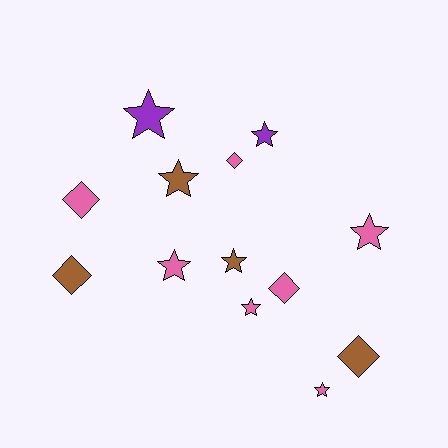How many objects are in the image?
There are 13 objects.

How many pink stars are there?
There are 4 pink stars.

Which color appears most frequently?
Pink, with 7 objects.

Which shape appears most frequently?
Star, with 8 objects.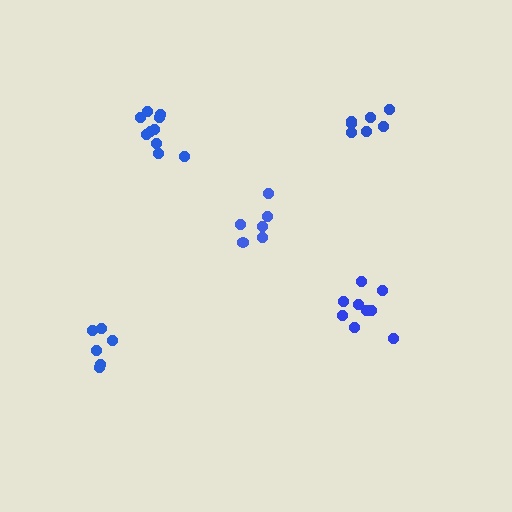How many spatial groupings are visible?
There are 5 spatial groupings.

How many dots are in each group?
Group 1: 7 dots, Group 2: 6 dots, Group 3: 6 dots, Group 4: 9 dots, Group 5: 10 dots (38 total).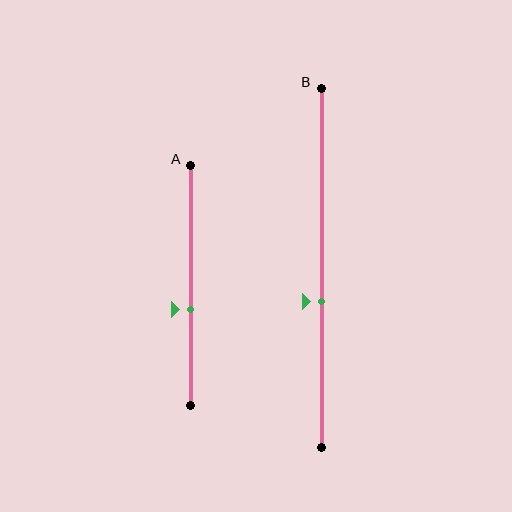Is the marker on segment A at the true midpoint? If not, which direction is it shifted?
No, the marker on segment A is shifted downward by about 10% of the segment length.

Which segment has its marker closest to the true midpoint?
Segment B has its marker closest to the true midpoint.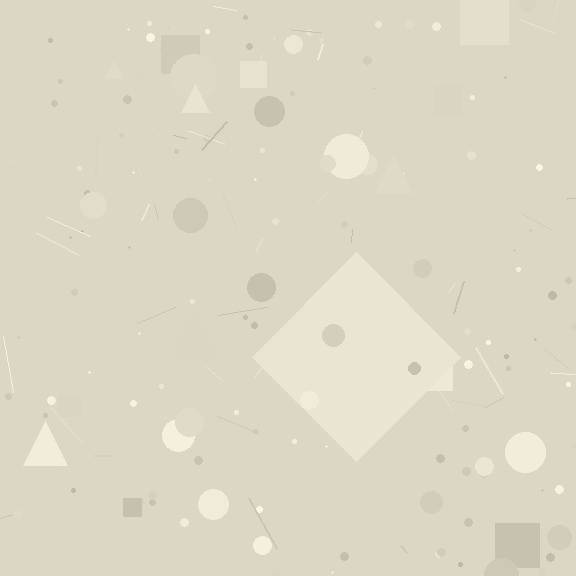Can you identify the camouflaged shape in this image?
The camouflaged shape is a diamond.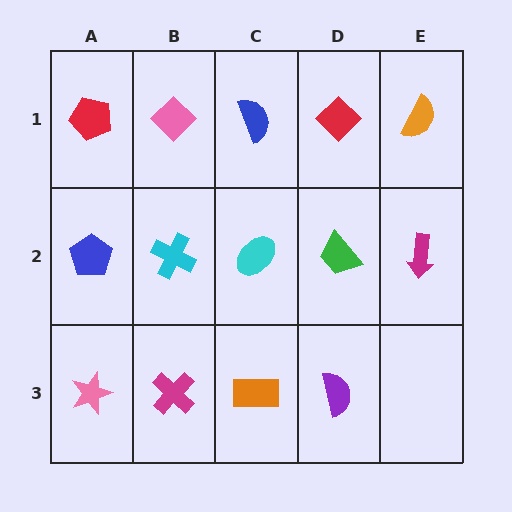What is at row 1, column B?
A pink diamond.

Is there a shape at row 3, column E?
No, that cell is empty.